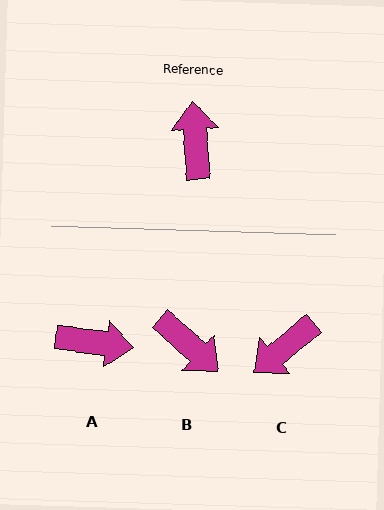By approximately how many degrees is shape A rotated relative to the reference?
Approximately 103 degrees clockwise.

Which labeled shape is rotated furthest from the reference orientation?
B, about 137 degrees away.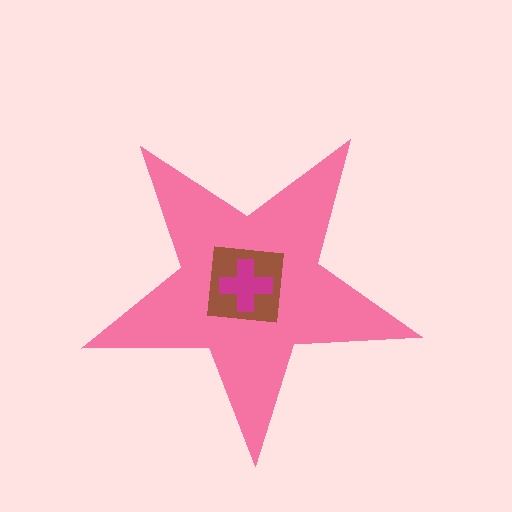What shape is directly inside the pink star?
The brown square.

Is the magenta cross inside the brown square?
Yes.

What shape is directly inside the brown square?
The magenta cross.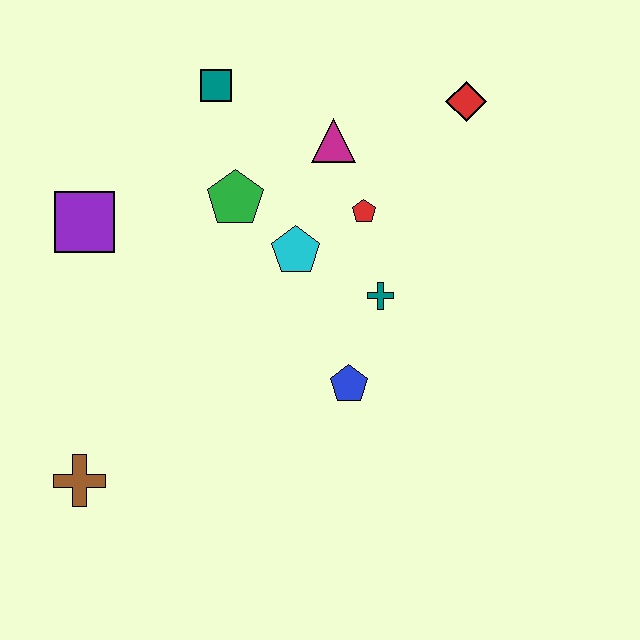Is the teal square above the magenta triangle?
Yes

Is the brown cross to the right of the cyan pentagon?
No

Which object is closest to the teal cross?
The red pentagon is closest to the teal cross.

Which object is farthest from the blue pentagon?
The teal square is farthest from the blue pentagon.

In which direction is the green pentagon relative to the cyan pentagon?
The green pentagon is to the left of the cyan pentagon.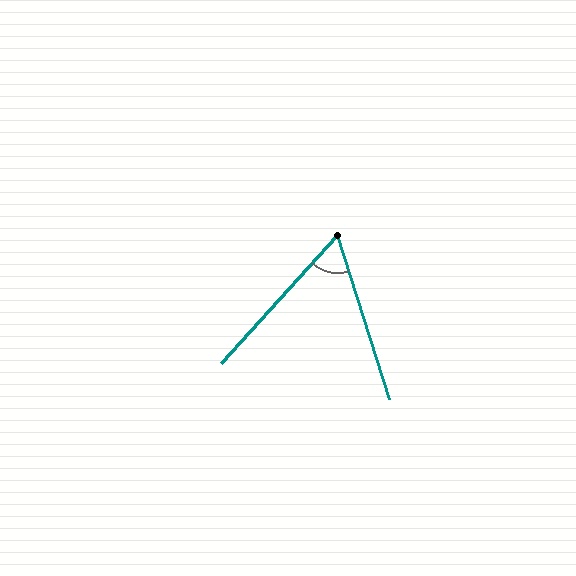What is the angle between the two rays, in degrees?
Approximately 60 degrees.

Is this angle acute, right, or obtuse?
It is acute.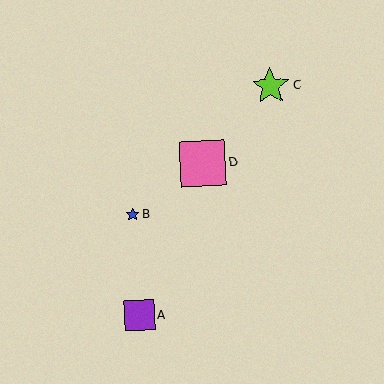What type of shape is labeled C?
Shape C is a lime star.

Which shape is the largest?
The pink square (labeled D) is the largest.